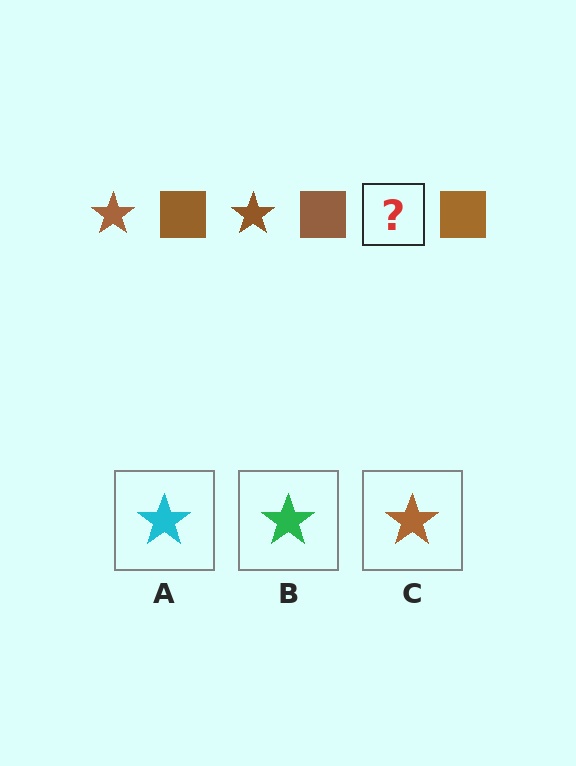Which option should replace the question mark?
Option C.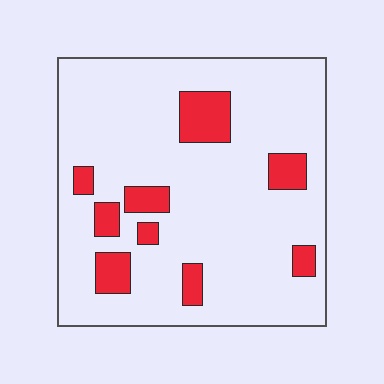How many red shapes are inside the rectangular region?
9.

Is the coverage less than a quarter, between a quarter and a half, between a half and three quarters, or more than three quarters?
Less than a quarter.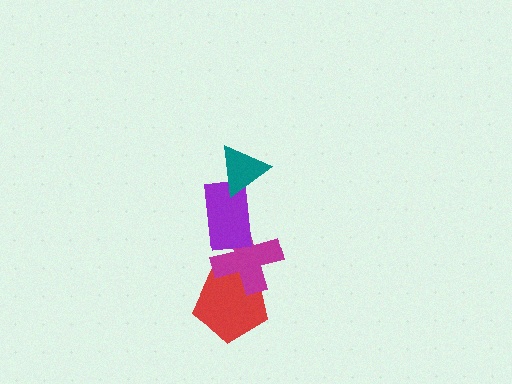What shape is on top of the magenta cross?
The purple rectangle is on top of the magenta cross.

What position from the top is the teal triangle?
The teal triangle is 1st from the top.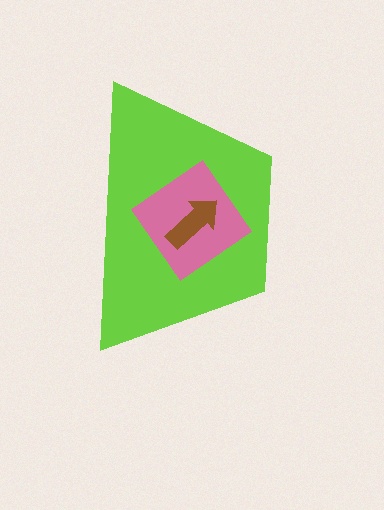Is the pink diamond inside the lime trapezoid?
Yes.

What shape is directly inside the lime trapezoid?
The pink diamond.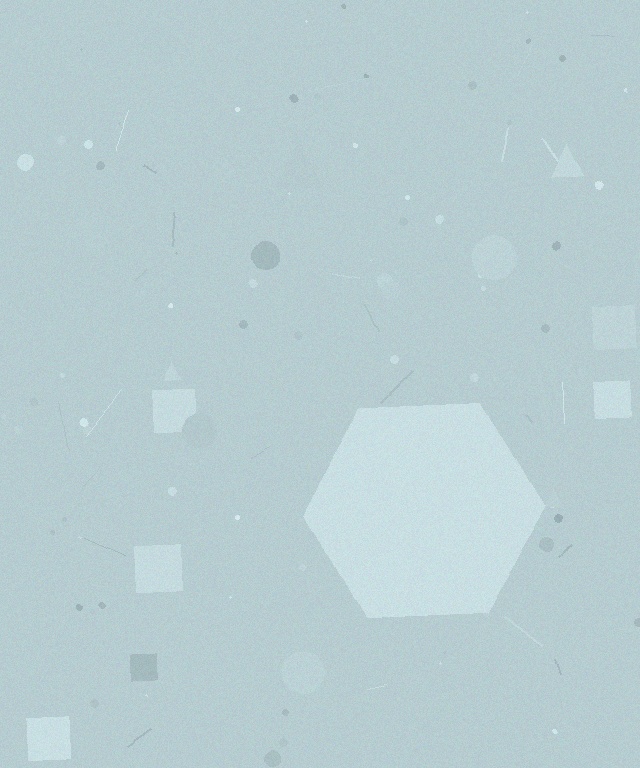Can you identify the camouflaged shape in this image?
The camouflaged shape is a hexagon.